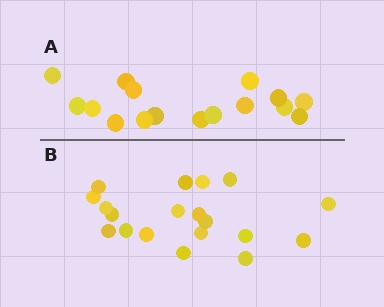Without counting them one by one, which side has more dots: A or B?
Region B (the bottom region) has more dots.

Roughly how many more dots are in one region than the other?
Region B has just a few more — roughly 2 or 3 more dots than region A.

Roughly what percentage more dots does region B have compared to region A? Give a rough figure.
About 20% more.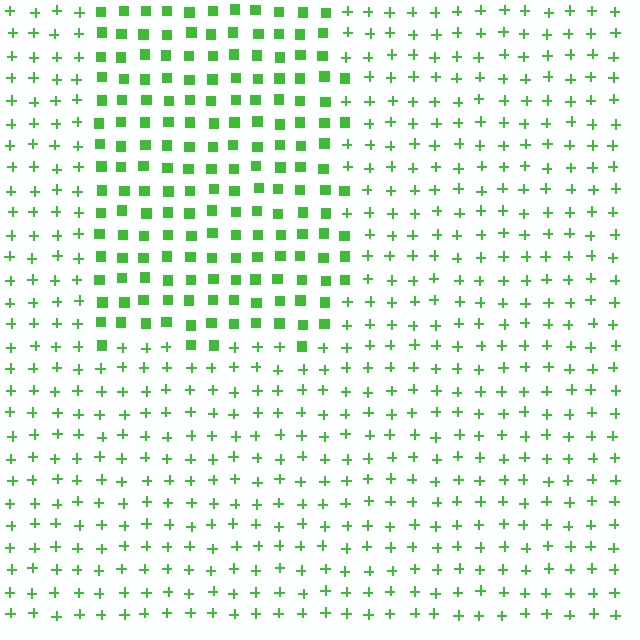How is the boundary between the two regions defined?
The boundary is defined by a change in element shape: squares inside vs. plus signs outside. All elements share the same color and spacing.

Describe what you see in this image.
The image is filled with small green elements arranged in a uniform grid. A rectangle-shaped region contains squares, while the surrounding area contains plus signs. The boundary is defined purely by the change in element shape.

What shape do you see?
I see a rectangle.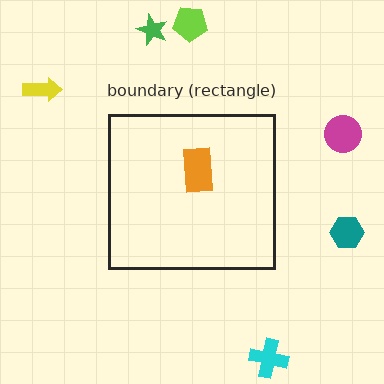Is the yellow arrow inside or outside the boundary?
Outside.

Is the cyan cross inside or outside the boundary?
Outside.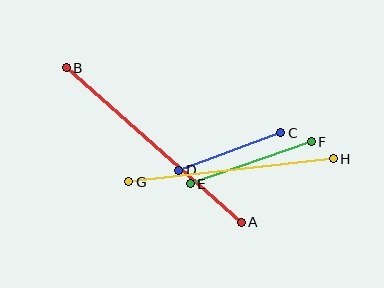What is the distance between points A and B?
The distance is approximately 234 pixels.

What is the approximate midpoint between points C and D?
The midpoint is at approximately (230, 152) pixels.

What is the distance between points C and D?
The distance is approximately 109 pixels.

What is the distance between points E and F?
The distance is approximately 128 pixels.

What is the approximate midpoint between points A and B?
The midpoint is at approximately (154, 145) pixels.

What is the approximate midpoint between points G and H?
The midpoint is at approximately (231, 170) pixels.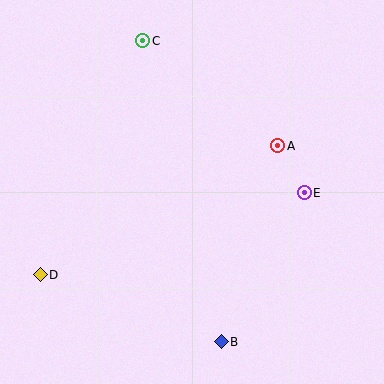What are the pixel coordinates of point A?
Point A is at (278, 146).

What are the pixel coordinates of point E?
Point E is at (304, 193).